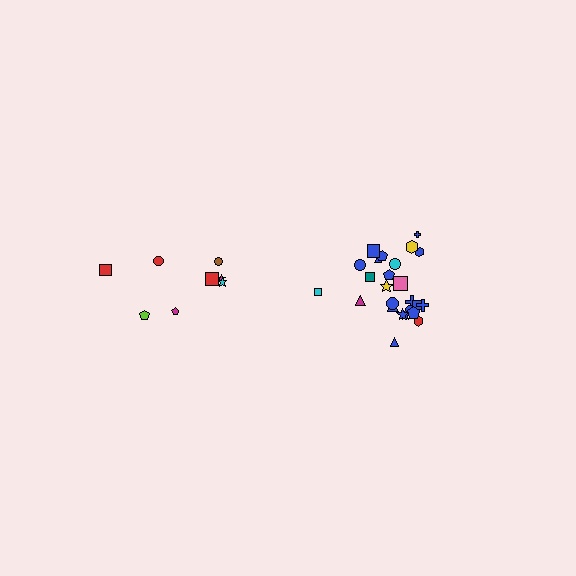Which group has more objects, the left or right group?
The right group.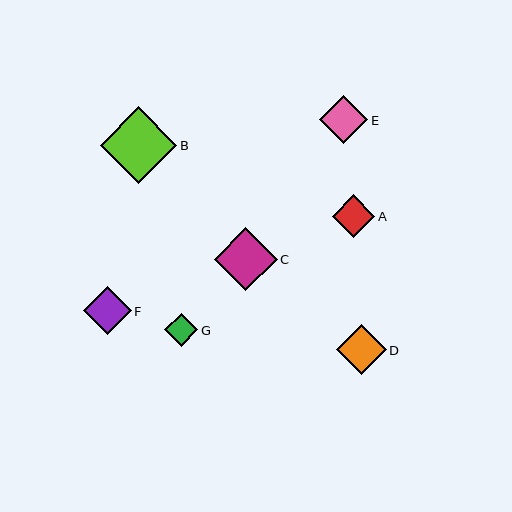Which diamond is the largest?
Diamond B is the largest with a size of approximately 77 pixels.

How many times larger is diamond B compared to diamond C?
Diamond B is approximately 1.2 times the size of diamond C.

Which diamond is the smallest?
Diamond G is the smallest with a size of approximately 33 pixels.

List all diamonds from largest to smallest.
From largest to smallest: B, C, D, E, F, A, G.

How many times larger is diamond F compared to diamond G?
Diamond F is approximately 1.4 times the size of diamond G.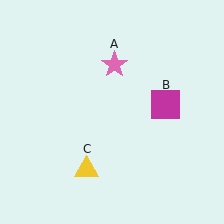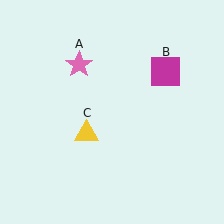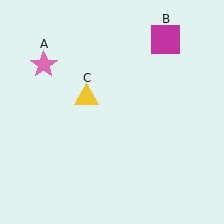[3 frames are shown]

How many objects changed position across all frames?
3 objects changed position: pink star (object A), magenta square (object B), yellow triangle (object C).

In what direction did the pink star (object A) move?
The pink star (object A) moved left.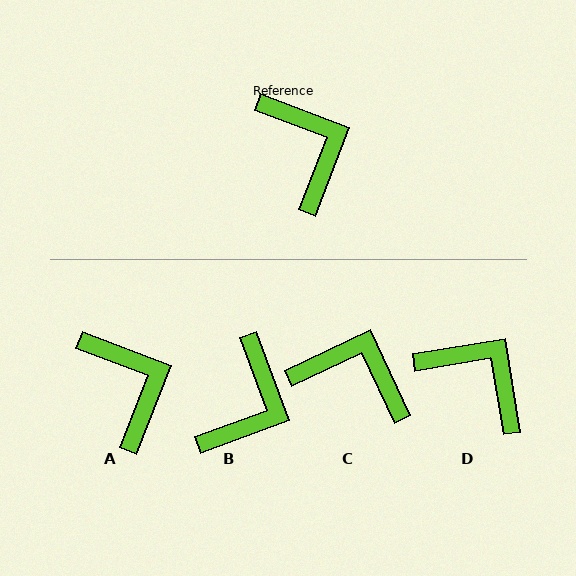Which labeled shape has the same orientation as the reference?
A.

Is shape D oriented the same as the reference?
No, it is off by about 30 degrees.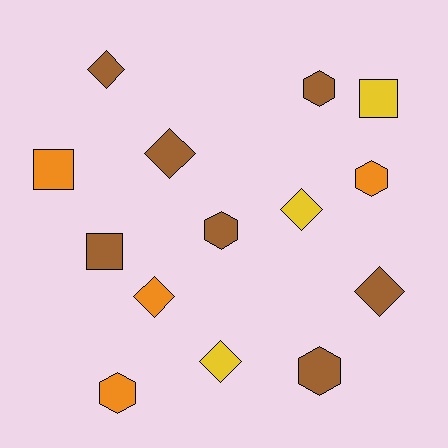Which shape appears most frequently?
Diamond, with 6 objects.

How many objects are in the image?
There are 14 objects.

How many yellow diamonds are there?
There are 2 yellow diamonds.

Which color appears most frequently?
Brown, with 7 objects.